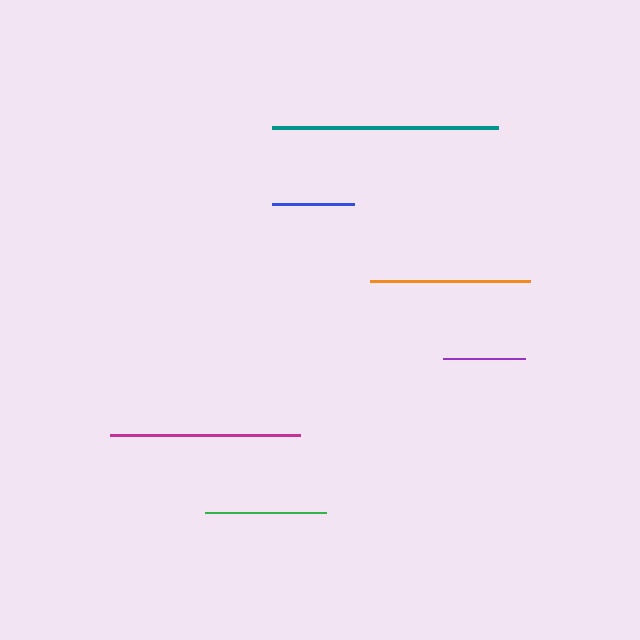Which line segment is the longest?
The teal line is the longest at approximately 226 pixels.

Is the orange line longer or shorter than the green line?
The orange line is longer than the green line.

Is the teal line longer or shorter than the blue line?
The teal line is longer than the blue line.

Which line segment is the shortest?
The purple line is the shortest at approximately 82 pixels.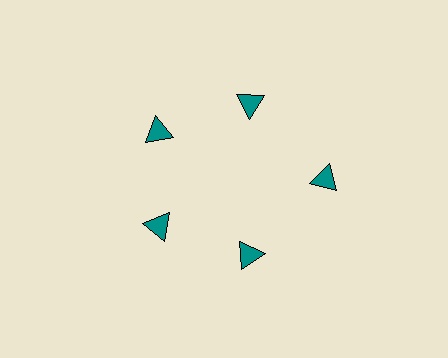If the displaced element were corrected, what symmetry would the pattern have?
It would have 5-fold rotational symmetry — the pattern would map onto itself every 72 degrees.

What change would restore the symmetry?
The symmetry would be restored by moving it inward, back onto the ring so that all 5 triangles sit at equal angles and equal distance from the center.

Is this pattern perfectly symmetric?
No. The 5 teal triangles are arranged in a ring, but one element near the 3 o'clock position is pushed outward from the center, breaking the 5-fold rotational symmetry.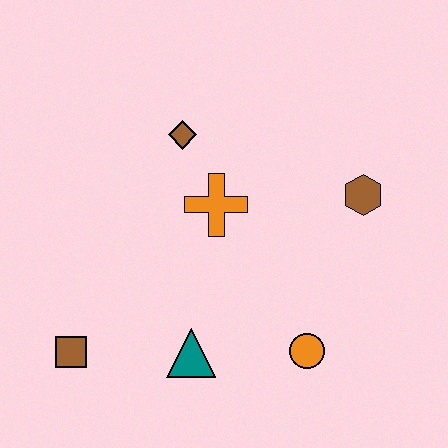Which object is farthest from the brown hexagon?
The brown square is farthest from the brown hexagon.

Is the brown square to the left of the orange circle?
Yes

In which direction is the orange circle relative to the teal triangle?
The orange circle is to the right of the teal triangle.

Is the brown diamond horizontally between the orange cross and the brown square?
Yes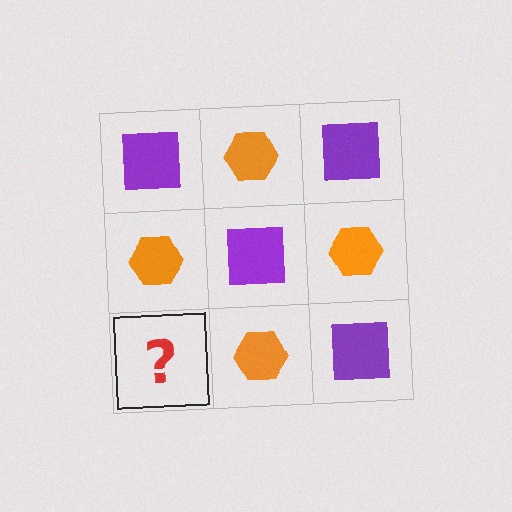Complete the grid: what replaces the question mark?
The question mark should be replaced with a purple square.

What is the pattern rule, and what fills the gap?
The rule is that it alternates purple square and orange hexagon in a checkerboard pattern. The gap should be filled with a purple square.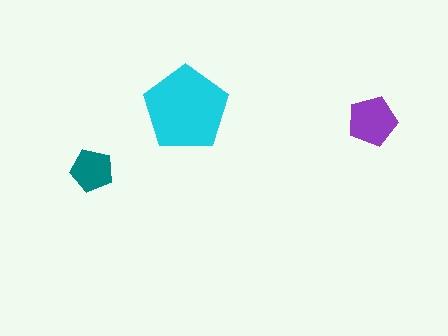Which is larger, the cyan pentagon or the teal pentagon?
The cyan one.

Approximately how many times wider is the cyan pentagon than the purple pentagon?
About 1.5 times wider.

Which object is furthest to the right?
The purple pentagon is rightmost.